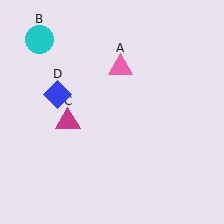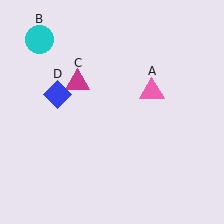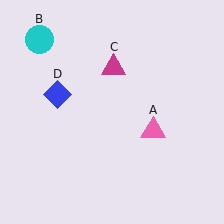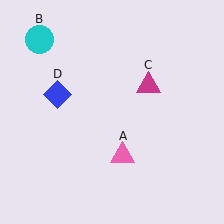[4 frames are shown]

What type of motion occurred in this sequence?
The pink triangle (object A), magenta triangle (object C) rotated clockwise around the center of the scene.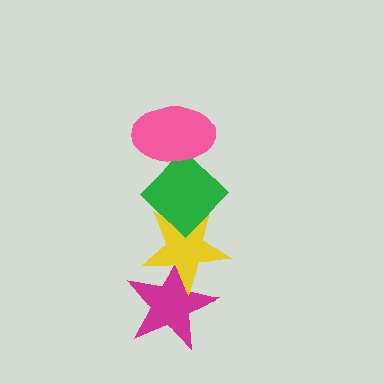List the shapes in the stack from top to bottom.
From top to bottom: the pink ellipse, the green diamond, the yellow star, the magenta star.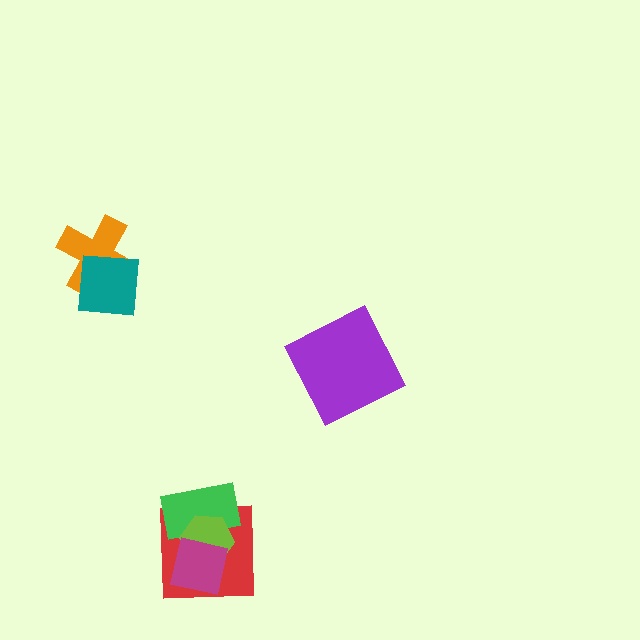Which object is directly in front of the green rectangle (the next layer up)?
The lime hexagon is directly in front of the green rectangle.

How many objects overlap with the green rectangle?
3 objects overlap with the green rectangle.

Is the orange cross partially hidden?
Yes, it is partially covered by another shape.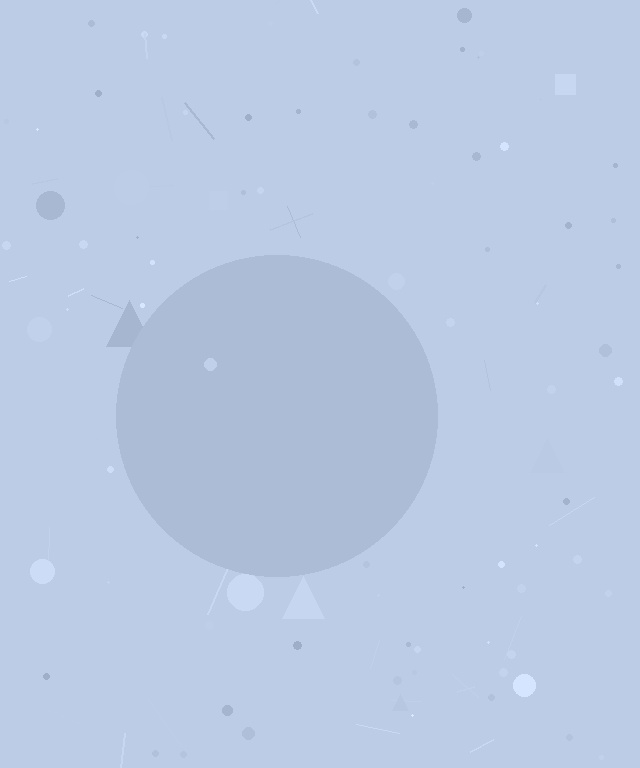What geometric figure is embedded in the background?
A circle is embedded in the background.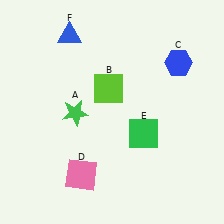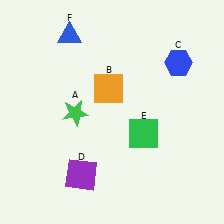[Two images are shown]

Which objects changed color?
B changed from lime to orange. D changed from pink to purple.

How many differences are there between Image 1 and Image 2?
There are 2 differences between the two images.